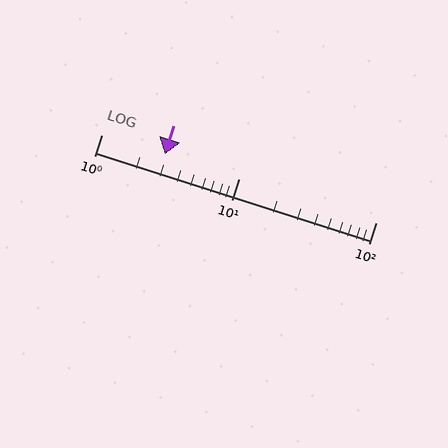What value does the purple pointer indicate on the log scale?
The pointer indicates approximately 2.9.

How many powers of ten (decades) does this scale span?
The scale spans 2 decades, from 1 to 100.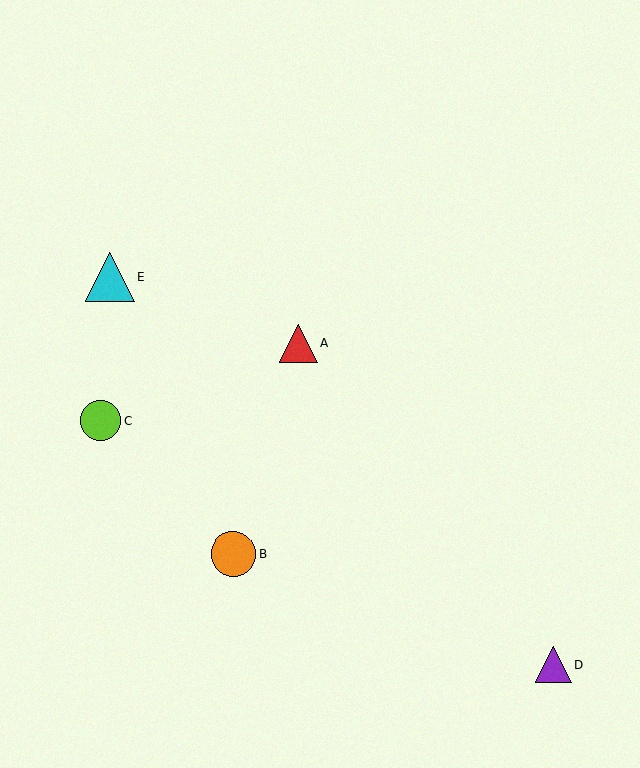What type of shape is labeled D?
Shape D is a purple triangle.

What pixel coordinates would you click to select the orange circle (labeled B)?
Click at (233, 554) to select the orange circle B.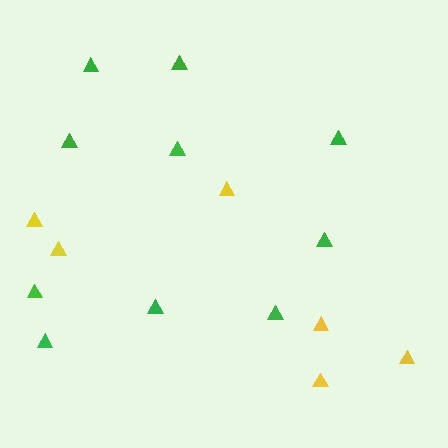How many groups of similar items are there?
There are 2 groups: one group of yellow triangles (6) and one group of green triangles (10).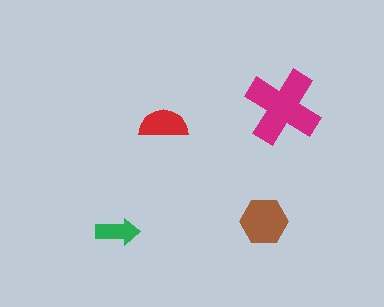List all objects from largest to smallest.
The magenta cross, the brown hexagon, the red semicircle, the green arrow.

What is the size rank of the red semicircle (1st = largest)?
3rd.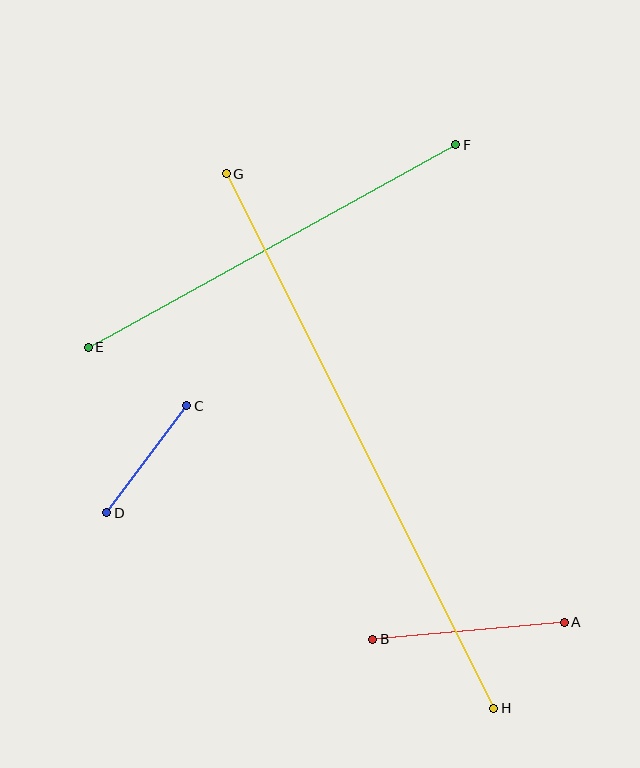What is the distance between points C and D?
The distance is approximately 134 pixels.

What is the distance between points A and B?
The distance is approximately 192 pixels.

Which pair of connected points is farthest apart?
Points G and H are farthest apart.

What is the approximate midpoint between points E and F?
The midpoint is at approximately (272, 246) pixels.